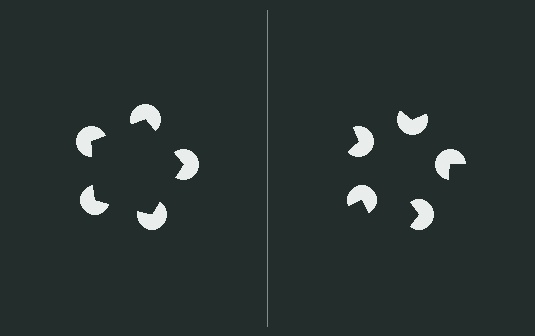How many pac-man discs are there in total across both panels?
10 — 5 on each side.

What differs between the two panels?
The pac-man discs are positioned identically on both sides; only the wedge orientations differ. On the left they align to a pentagon; on the right they are misaligned.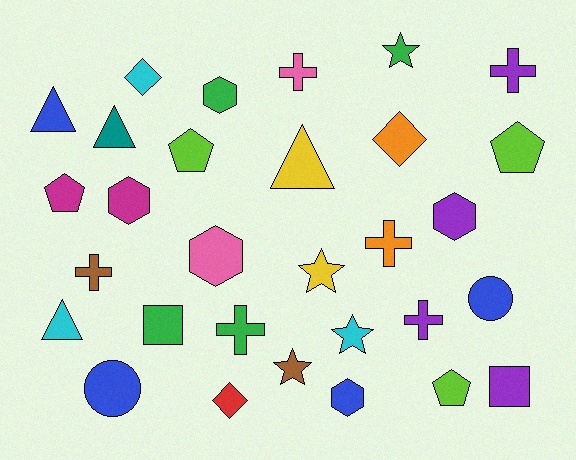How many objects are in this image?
There are 30 objects.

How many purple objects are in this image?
There are 4 purple objects.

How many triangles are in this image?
There are 4 triangles.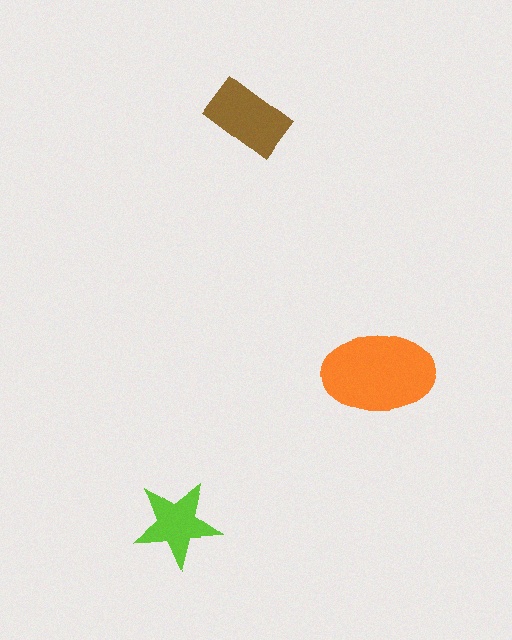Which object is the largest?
The orange ellipse.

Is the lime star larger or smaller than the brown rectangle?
Smaller.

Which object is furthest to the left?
The lime star is leftmost.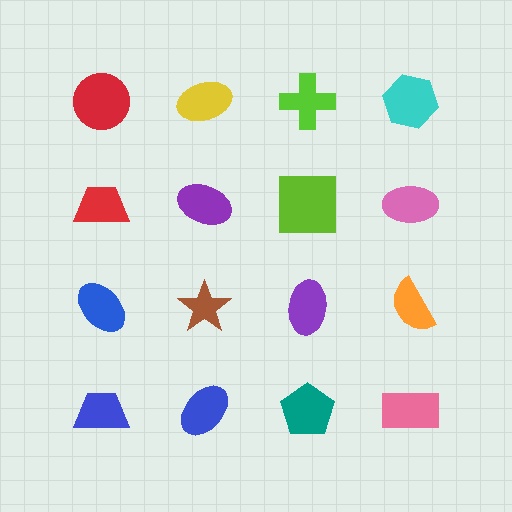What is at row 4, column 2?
A blue ellipse.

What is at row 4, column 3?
A teal pentagon.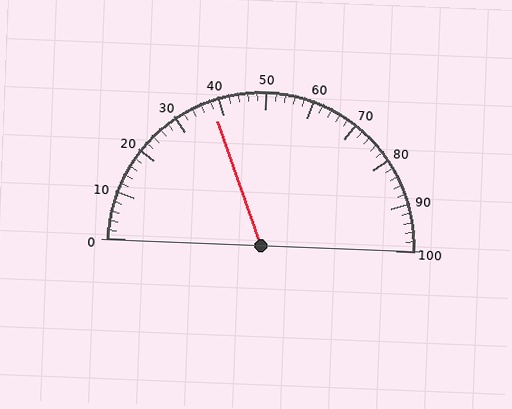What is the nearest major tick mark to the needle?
The nearest major tick mark is 40.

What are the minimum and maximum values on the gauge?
The gauge ranges from 0 to 100.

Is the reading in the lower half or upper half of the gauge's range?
The reading is in the lower half of the range (0 to 100).